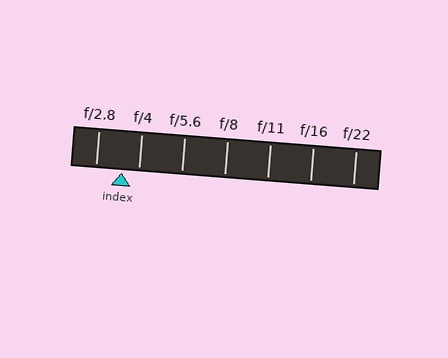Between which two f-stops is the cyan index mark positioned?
The index mark is between f/2.8 and f/4.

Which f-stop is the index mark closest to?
The index mark is closest to f/4.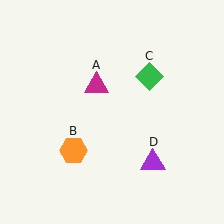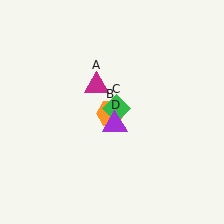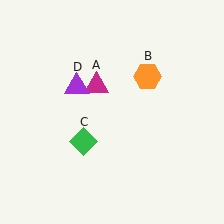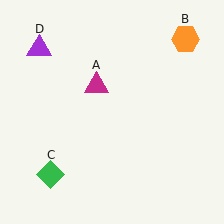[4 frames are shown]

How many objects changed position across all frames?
3 objects changed position: orange hexagon (object B), green diamond (object C), purple triangle (object D).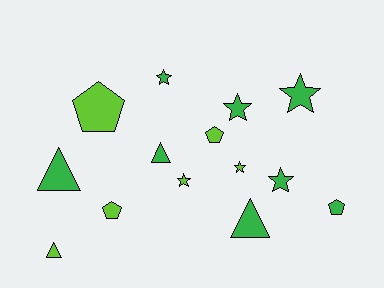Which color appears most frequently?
Green, with 8 objects.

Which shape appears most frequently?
Star, with 6 objects.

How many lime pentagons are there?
There are 3 lime pentagons.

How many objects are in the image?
There are 14 objects.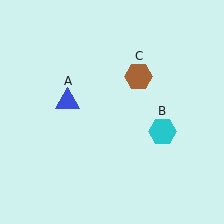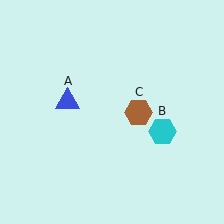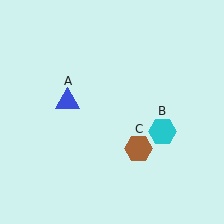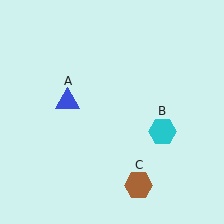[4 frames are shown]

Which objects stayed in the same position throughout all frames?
Blue triangle (object A) and cyan hexagon (object B) remained stationary.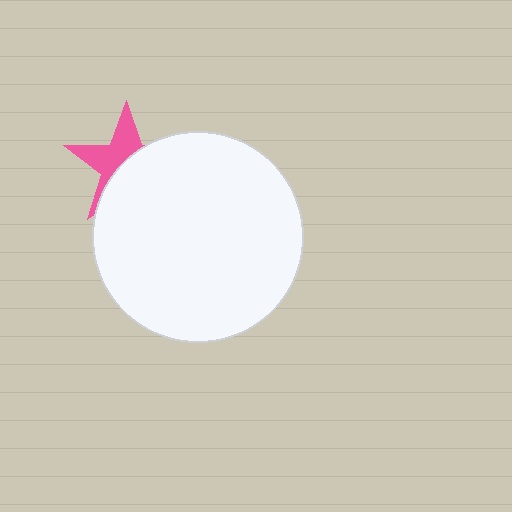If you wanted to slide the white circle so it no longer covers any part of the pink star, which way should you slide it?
Slide it toward the lower-right — that is the most direct way to separate the two shapes.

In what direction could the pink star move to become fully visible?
The pink star could move toward the upper-left. That would shift it out from behind the white circle entirely.